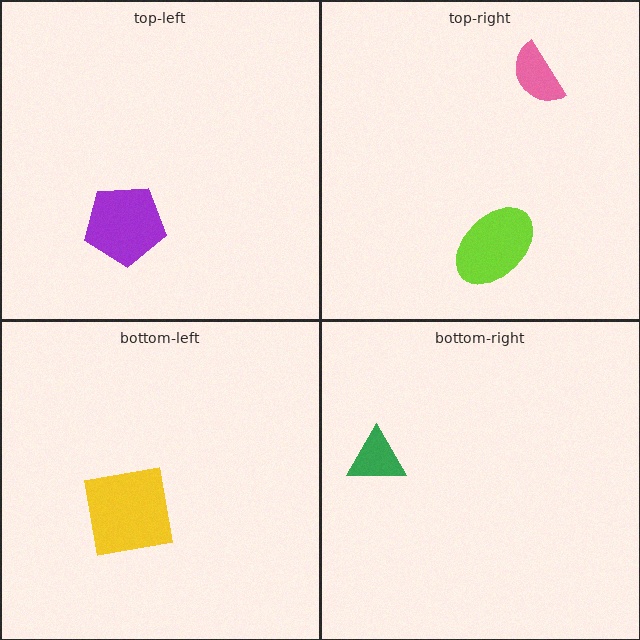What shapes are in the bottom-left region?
The yellow square.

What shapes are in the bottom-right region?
The green triangle.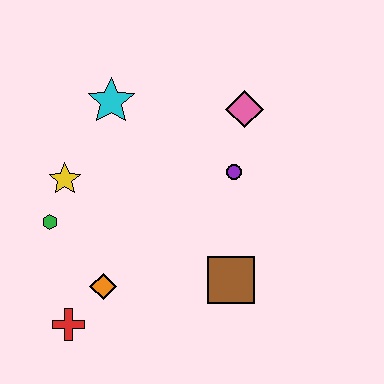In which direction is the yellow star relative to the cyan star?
The yellow star is below the cyan star.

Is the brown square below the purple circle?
Yes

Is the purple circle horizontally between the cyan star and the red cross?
No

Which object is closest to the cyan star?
The yellow star is closest to the cyan star.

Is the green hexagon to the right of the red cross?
No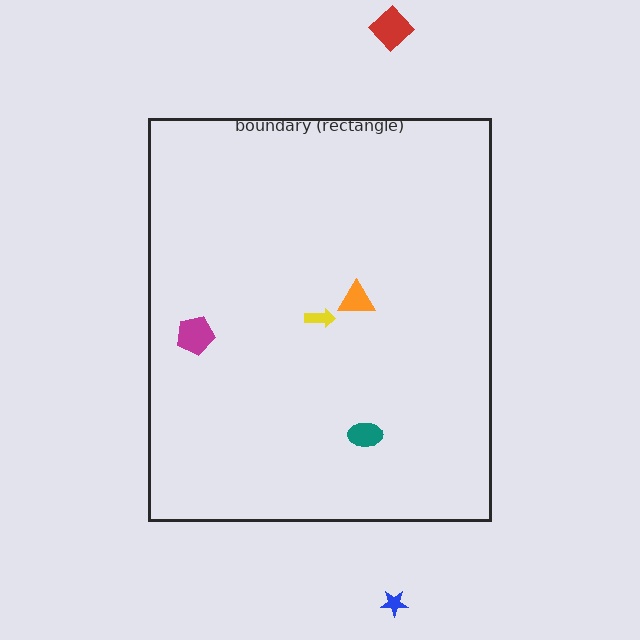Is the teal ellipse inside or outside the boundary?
Inside.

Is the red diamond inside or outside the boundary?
Outside.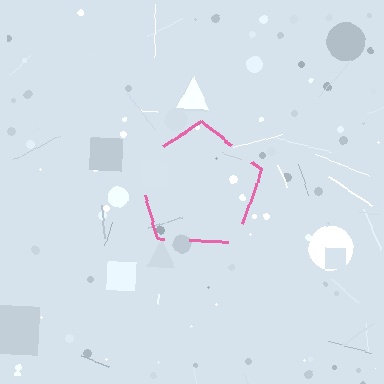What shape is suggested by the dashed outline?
The dashed outline suggests a pentagon.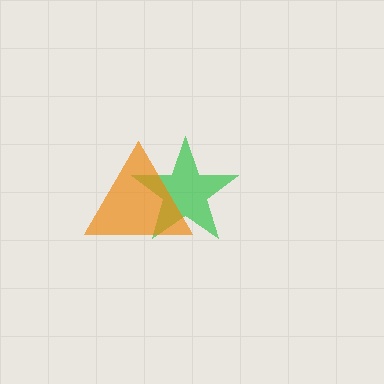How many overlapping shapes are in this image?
There are 2 overlapping shapes in the image.